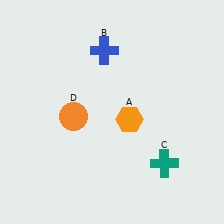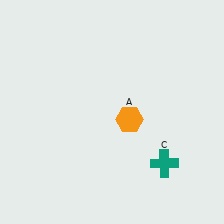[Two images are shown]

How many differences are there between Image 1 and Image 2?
There are 2 differences between the two images.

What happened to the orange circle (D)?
The orange circle (D) was removed in Image 2. It was in the bottom-left area of Image 1.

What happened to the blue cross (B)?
The blue cross (B) was removed in Image 2. It was in the top-left area of Image 1.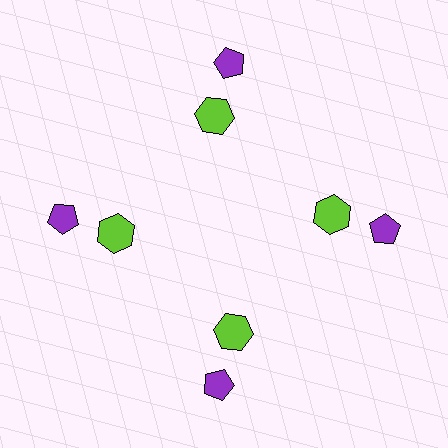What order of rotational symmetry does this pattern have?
This pattern has 4-fold rotational symmetry.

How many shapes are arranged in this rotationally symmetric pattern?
There are 8 shapes, arranged in 4 groups of 2.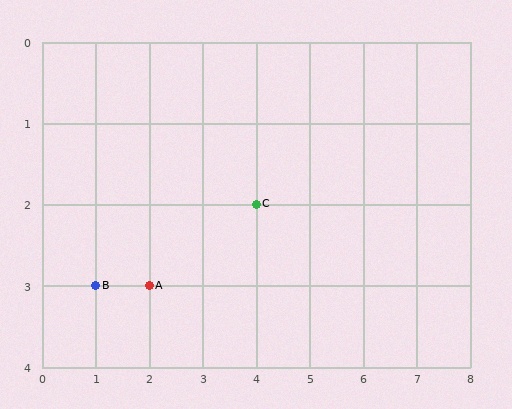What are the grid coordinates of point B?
Point B is at grid coordinates (1, 3).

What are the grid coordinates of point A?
Point A is at grid coordinates (2, 3).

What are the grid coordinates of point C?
Point C is at grid coordinates (4, 2).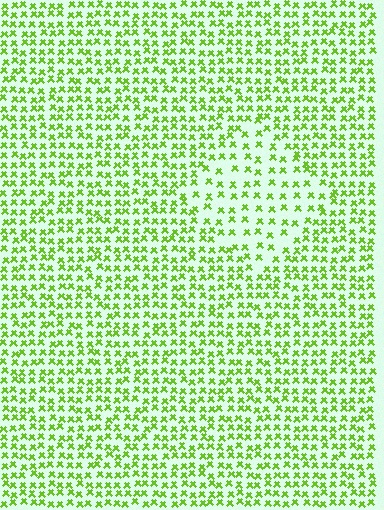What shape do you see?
I see a diamond.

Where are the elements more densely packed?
The elements are more densely packed outside the diamond boundary.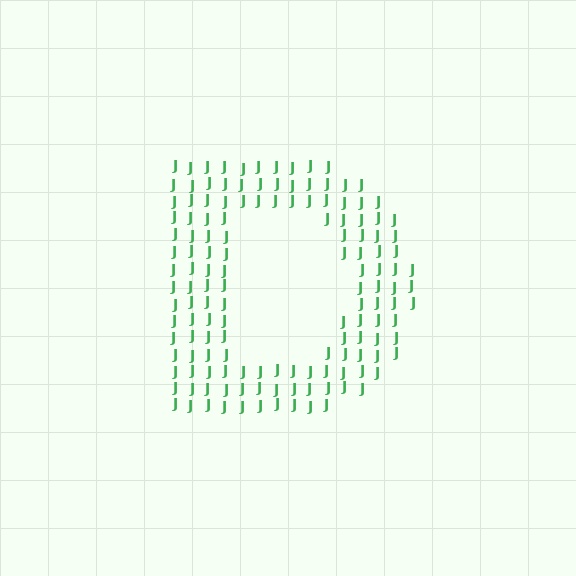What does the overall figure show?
The overall figure shows the letter D.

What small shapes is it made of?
It is made of small letter J's.